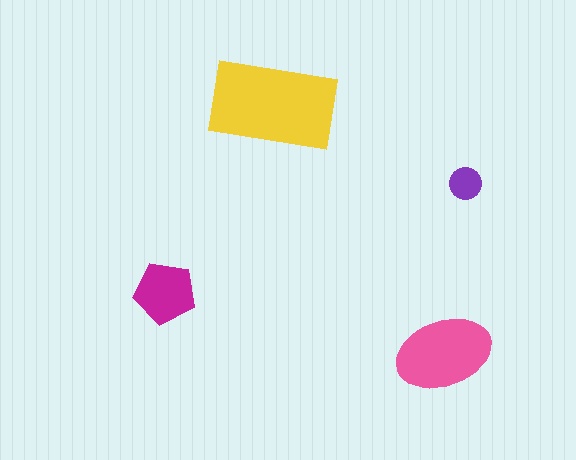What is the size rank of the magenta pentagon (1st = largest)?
3rd.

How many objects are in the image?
There are 4 objects in the image.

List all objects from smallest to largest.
The purple circle, the magenta pentagon, the pink ellipse, the yellow rectangle.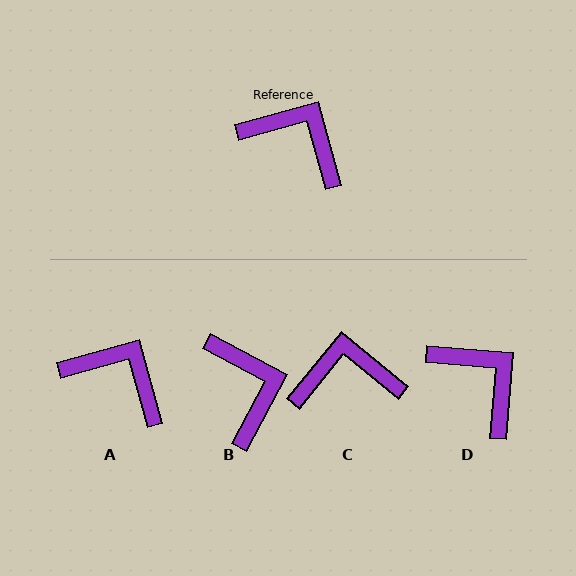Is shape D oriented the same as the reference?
No, it is off by about 20 degrees.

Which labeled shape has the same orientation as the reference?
A.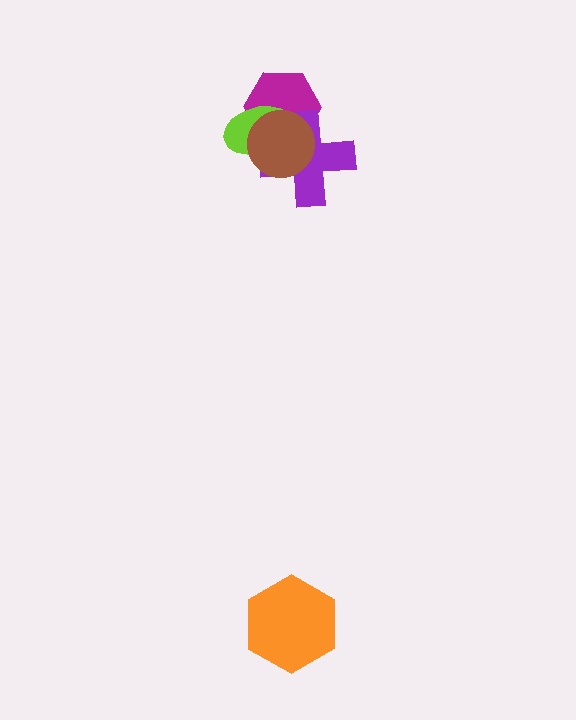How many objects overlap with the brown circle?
3 objects overlap with the brown circle.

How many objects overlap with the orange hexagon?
0 objects overlap with the orange hexagon.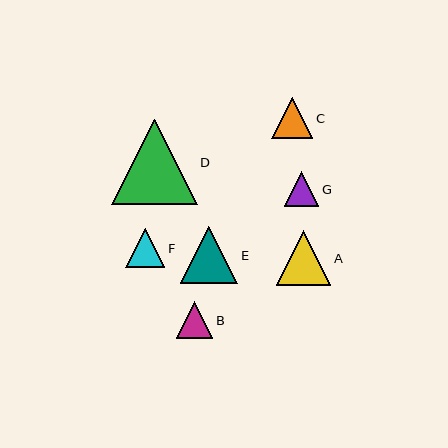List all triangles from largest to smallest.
From largest to smallest: D, E, A, C, F, B, G.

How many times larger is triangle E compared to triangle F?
Triangle E is approximately 1.5 times the size of triangle F.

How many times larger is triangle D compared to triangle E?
Triangle D is approximately 1.5 times the size of triangle E.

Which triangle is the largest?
Triangle D is the largest with a size of approximately 85 pixels.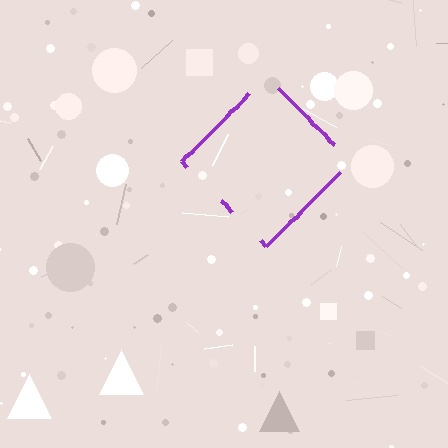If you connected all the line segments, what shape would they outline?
They would outline a diamond.